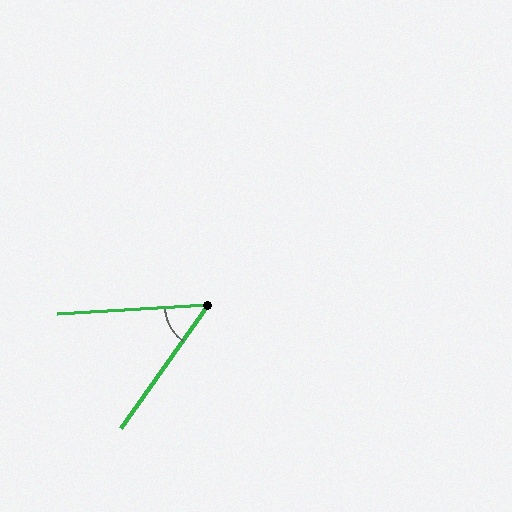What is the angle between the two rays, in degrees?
Approximately 51 degrees.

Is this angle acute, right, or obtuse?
It is acute.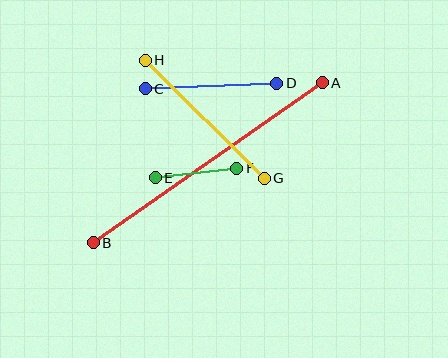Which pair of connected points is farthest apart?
Points A and B are farthest apart.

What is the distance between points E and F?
The distance is approximately 82 pixels.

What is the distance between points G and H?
The distance is approximately 168 pixels.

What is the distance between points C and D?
The distance is approximately 132 pixels.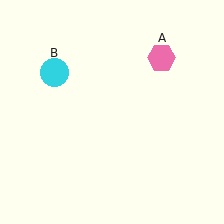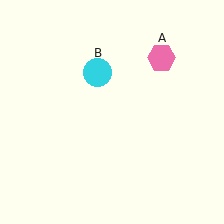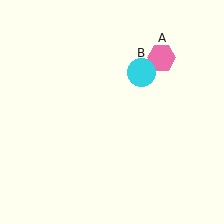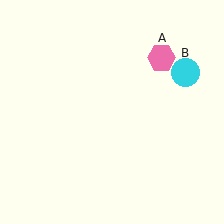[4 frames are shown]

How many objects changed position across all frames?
1 object changed position: cyan circle (object B).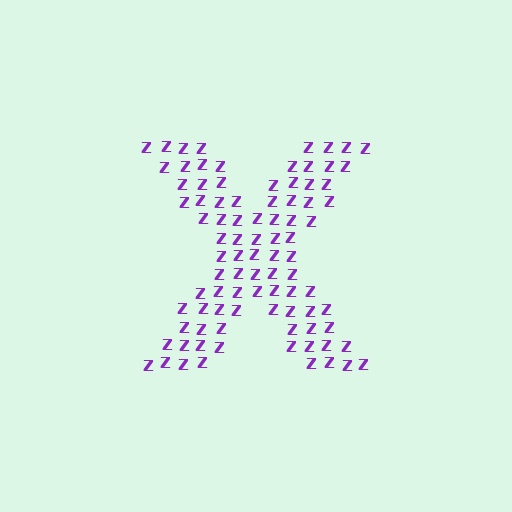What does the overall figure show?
The overall figure shows the letter X.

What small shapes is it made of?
It is made of small letter Z's.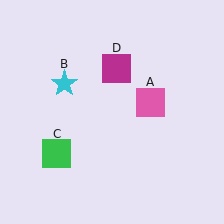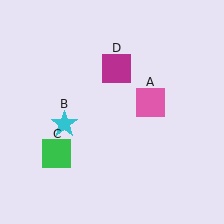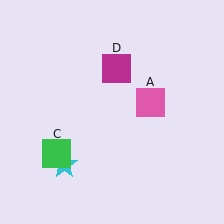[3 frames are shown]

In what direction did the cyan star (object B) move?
The cyan star (object B) moved down.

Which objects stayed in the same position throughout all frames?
Pink square (object A) and green square (object C) and magenta square (object D) remained stationary.